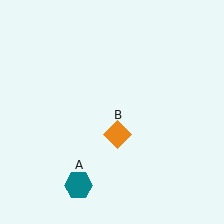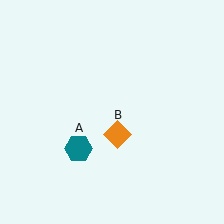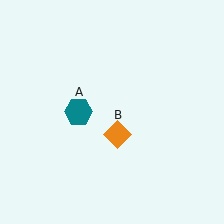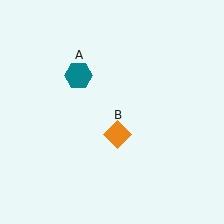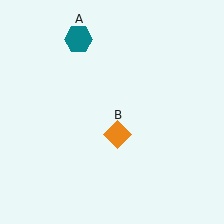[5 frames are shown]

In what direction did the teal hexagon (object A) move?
The teal hexagon (object A) moved up.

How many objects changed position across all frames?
1 object changed position: teal hexagon (object A).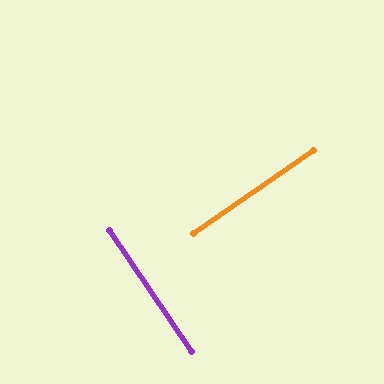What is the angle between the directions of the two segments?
Approximately 90 degrees.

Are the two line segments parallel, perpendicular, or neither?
Perpendicular — they meet at approximately 90°.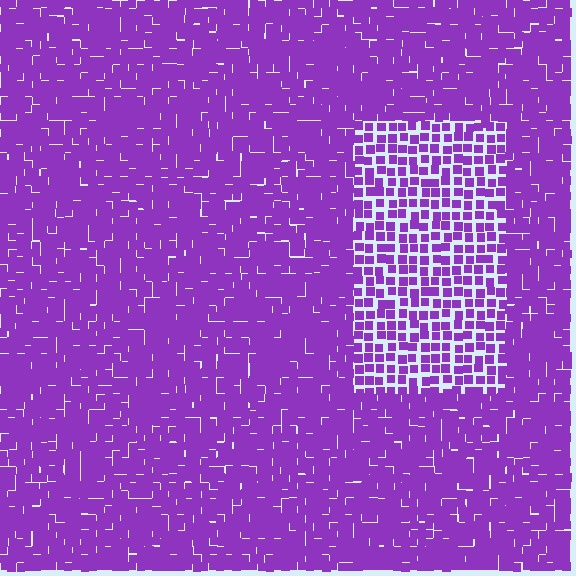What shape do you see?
I see a rectangle.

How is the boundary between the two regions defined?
The boundary is defined by a change in element density (approximately 1.9x ratio). All elements are the same color, size, and shape.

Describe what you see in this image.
The image contains small purple elements arranged at two different densities. A rectangle-shaped region is visible where the elements are less densely packed than the surrounding area.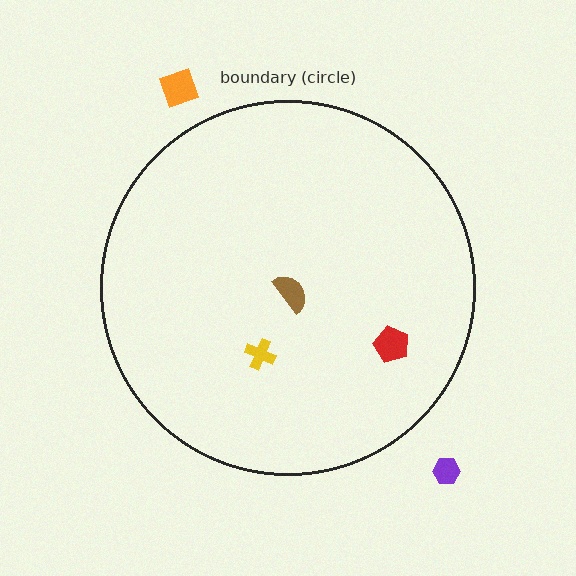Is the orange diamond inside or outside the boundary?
Outside.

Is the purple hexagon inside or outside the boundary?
Outside.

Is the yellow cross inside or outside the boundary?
Inside.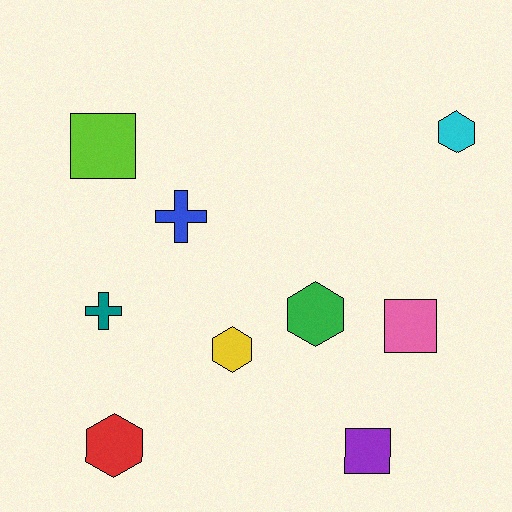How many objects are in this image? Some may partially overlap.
There are 9 objects.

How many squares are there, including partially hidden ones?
There are 3 squares.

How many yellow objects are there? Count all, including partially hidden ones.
There is 1 yellow object.